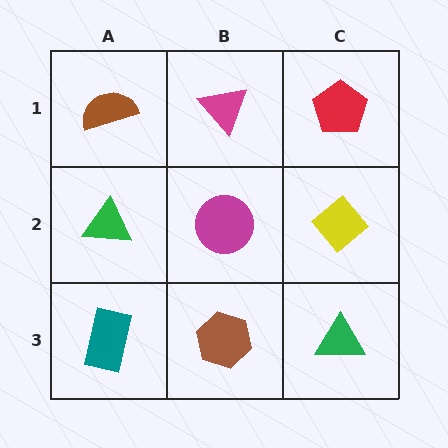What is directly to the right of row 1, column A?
A magenta triangle.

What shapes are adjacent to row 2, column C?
A red pentagon (row 1, column C), a green triangle (row 3, column C), a magenta circle (row 2, column B).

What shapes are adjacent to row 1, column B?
A magenta circle (row 2, column B), a brown semicircle (row 1, column A), a red pentagon (row 1, column C).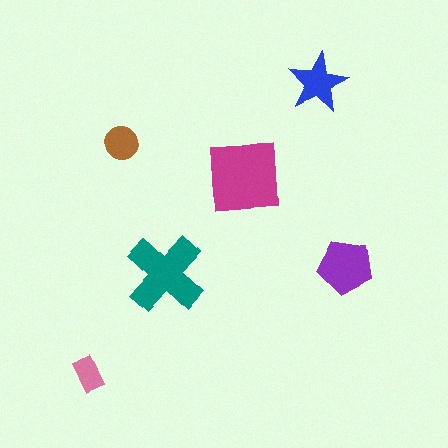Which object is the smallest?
The pink rectangle.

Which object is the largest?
The magenta square.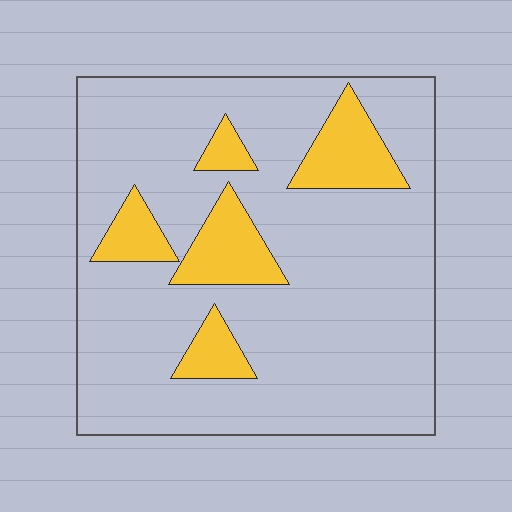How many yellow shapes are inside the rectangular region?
5.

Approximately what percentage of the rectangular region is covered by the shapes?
Approximately 15%.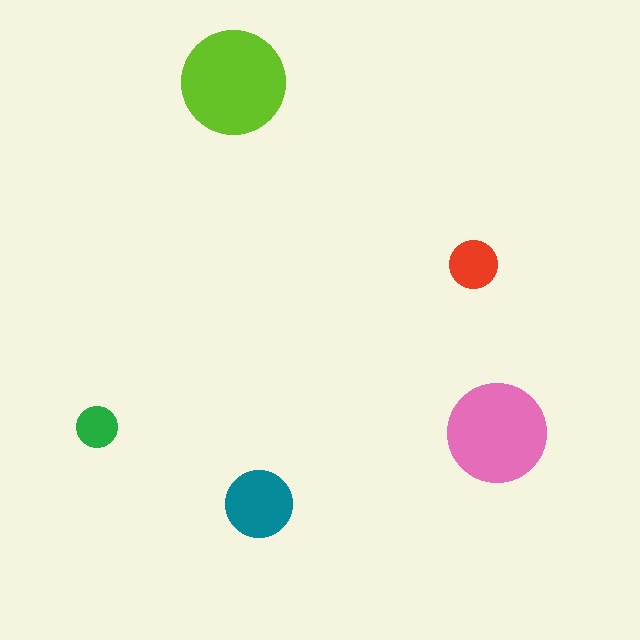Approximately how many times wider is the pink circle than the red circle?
About 2 times wider.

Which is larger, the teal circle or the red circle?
The teal one.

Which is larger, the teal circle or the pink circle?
The pink one.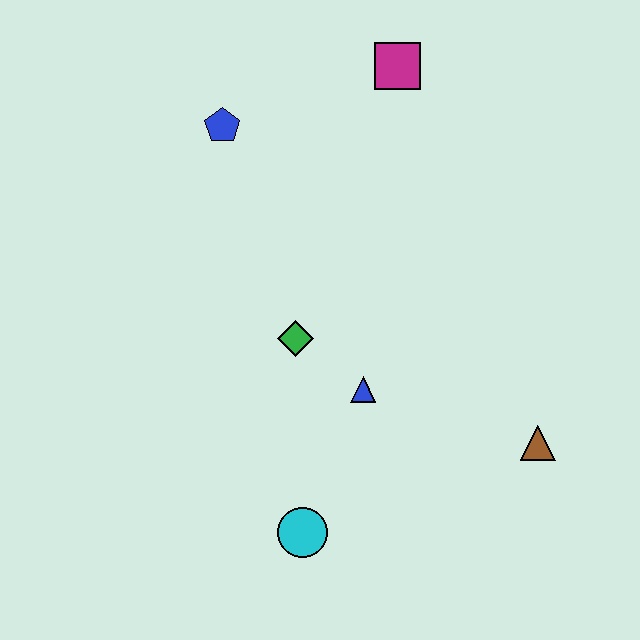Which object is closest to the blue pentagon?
The magenta square is closest to the blue pentagon.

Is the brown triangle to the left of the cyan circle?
No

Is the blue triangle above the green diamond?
No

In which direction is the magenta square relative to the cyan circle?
The magenta square is above the cyan circle.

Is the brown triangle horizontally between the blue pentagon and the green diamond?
No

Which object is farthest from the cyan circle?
The magenta square is farthest from the cyan circle.